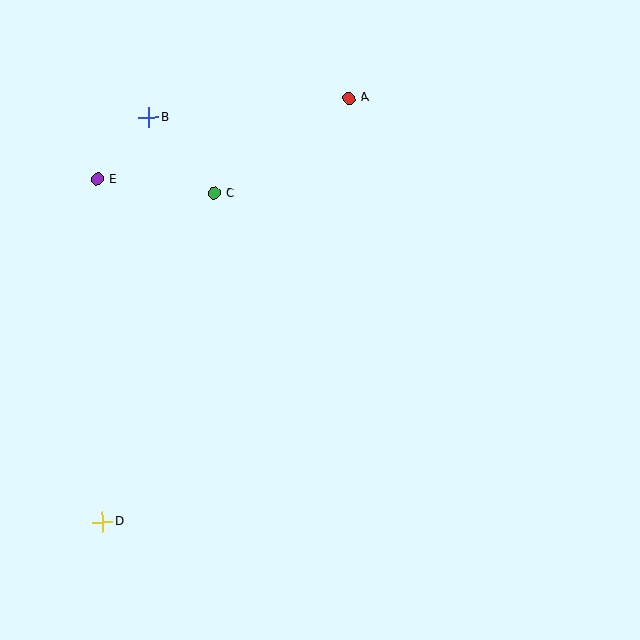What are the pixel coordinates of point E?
Point E is at (97, 179).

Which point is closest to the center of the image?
Point C at (214, 193) is closest to the center.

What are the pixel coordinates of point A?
Point A is at (349, 98).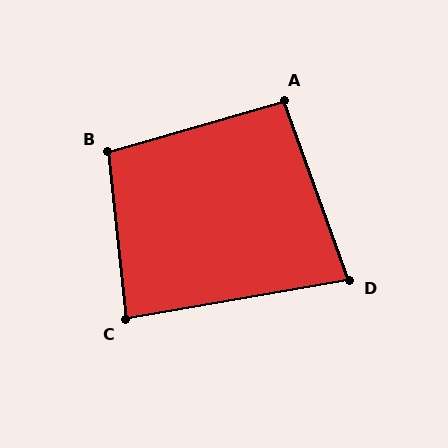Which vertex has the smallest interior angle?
D, at approximately 80 degrees.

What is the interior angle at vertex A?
Approximately 94 degrees (approximately right).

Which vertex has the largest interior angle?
B, at approximately 100 degrees.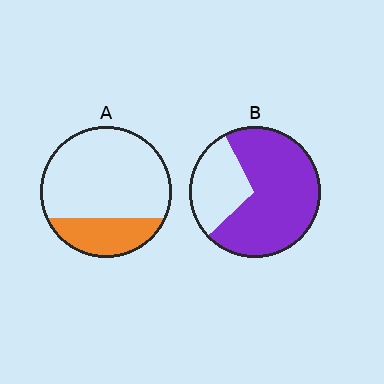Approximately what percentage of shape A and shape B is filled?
A is approximately 25% and B is approximately 70%.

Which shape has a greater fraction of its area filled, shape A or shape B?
Shape B.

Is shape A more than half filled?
No.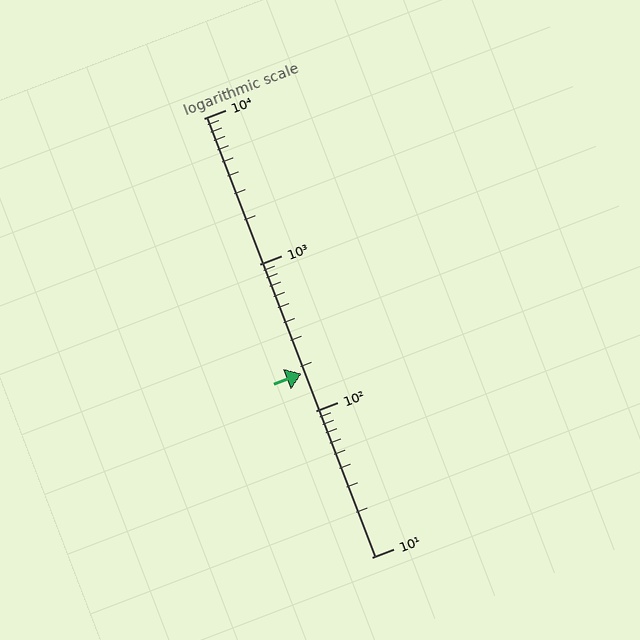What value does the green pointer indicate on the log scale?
The pointer indicates approximately 180.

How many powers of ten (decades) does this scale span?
The scale spans 3 decades, from 10 to 10000.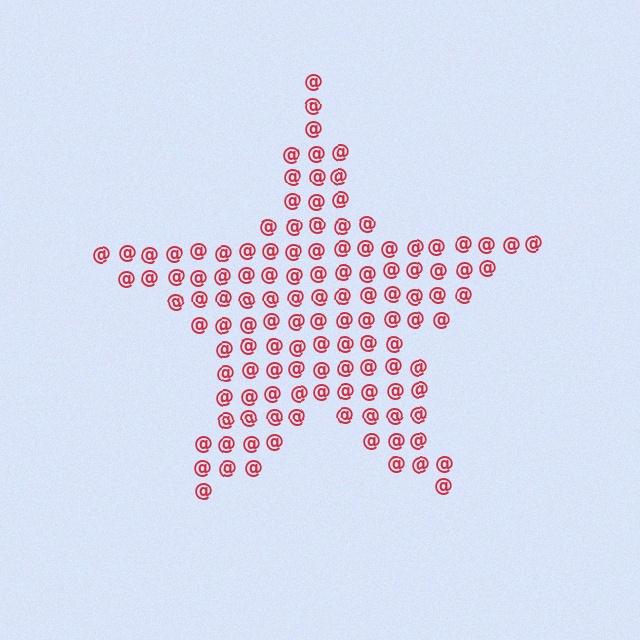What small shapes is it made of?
It is made of small at signs.